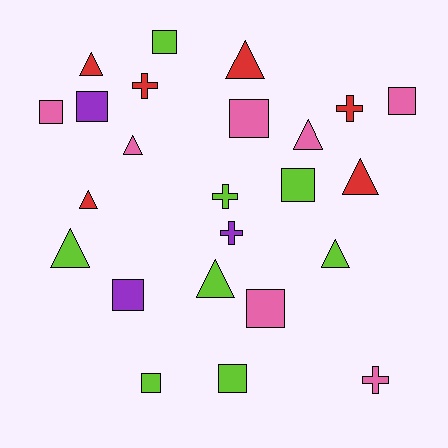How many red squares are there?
There are no red squares.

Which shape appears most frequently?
Square, with 10 objects.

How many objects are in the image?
There are 24 objects.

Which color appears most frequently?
Lime, with 8 objects.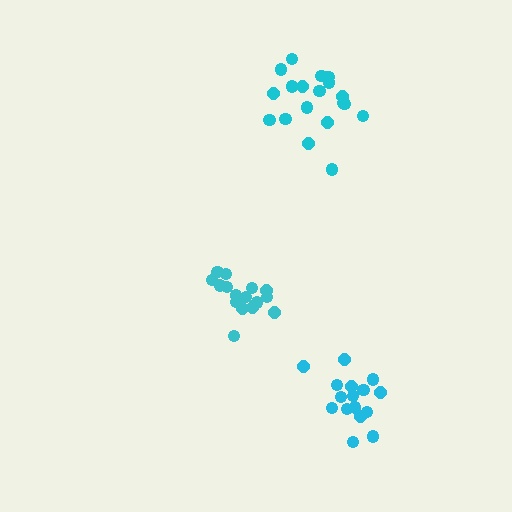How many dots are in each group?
Group 1: 16 dots, Group 2: 19 dots, Group 3: 16 dots (51 total).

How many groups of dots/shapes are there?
There are 3 groups.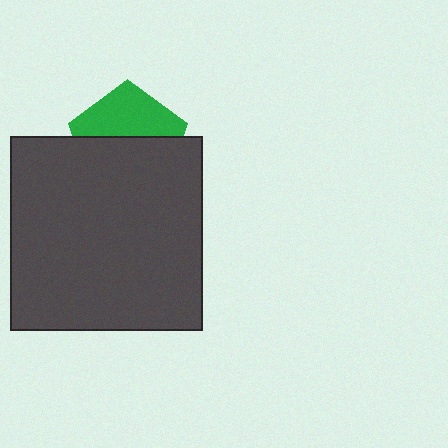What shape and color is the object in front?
The object in front is a dark gray rectangle.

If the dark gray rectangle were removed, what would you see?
You would see the complete green pentagon.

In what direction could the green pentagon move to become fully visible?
The green pentagon could move up. That would shift it out from behind the dark gray rectangle entirely.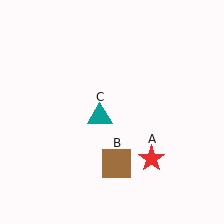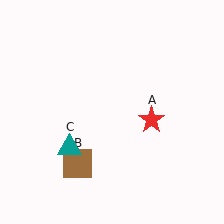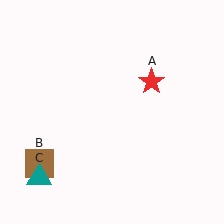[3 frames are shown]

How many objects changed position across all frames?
3 objects changed position: red star (object A), brown square (object B), teal triangle (object C).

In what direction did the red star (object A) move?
The red star (object A) moved up.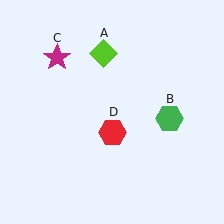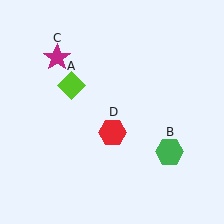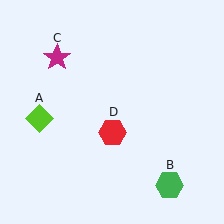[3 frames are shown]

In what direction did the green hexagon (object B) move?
The green hexagon (object B) moved down.